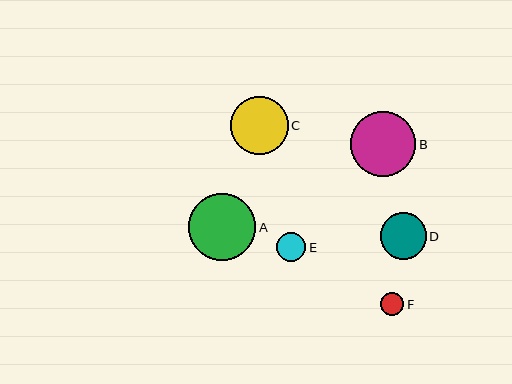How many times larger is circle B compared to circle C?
Circle B is approximately 1.1 times the size of circle C.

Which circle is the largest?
Circle A is the largest with a size of approximately 67 pixels.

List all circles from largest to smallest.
From largest to smallest: A, B, C, D, E, F.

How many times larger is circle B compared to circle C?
Circle B is approximately 1.1 times the size of circle C.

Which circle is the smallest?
Circle F is the smallest with a size of approximately 23 pixels.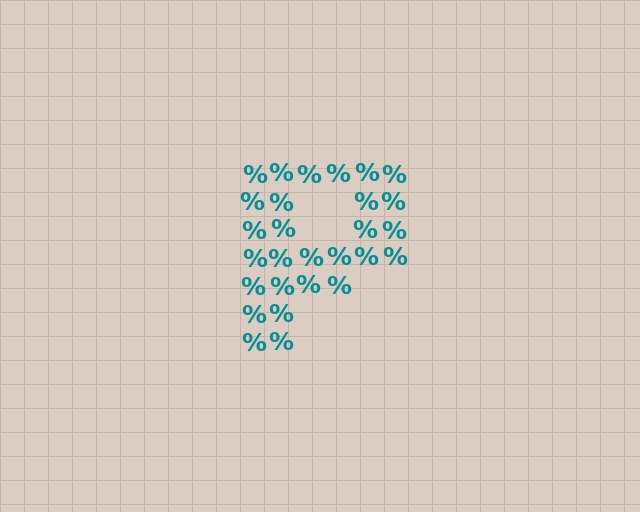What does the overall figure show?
The overall figure shows the letter P.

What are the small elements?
The small elements are percent signs.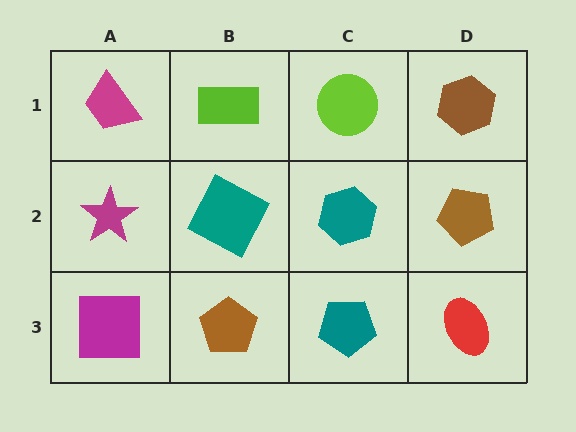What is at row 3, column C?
A teal pentagon.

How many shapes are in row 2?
4 shapes.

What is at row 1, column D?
A brown hexagon.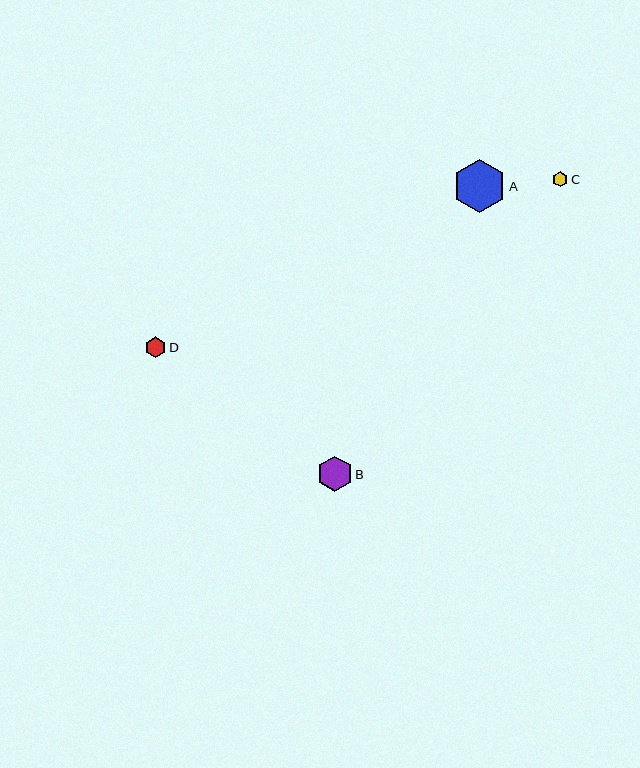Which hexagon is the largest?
Hexagon A is the largest with a size of approximately 53 pixels.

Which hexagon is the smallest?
Hexagon C is the smallest with a size of approximately 15 pixels.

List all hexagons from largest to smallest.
From largest to smallest: A, B, D, C.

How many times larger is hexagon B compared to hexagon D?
Hexagon B is approximately 1.6 times the size of hexagon D.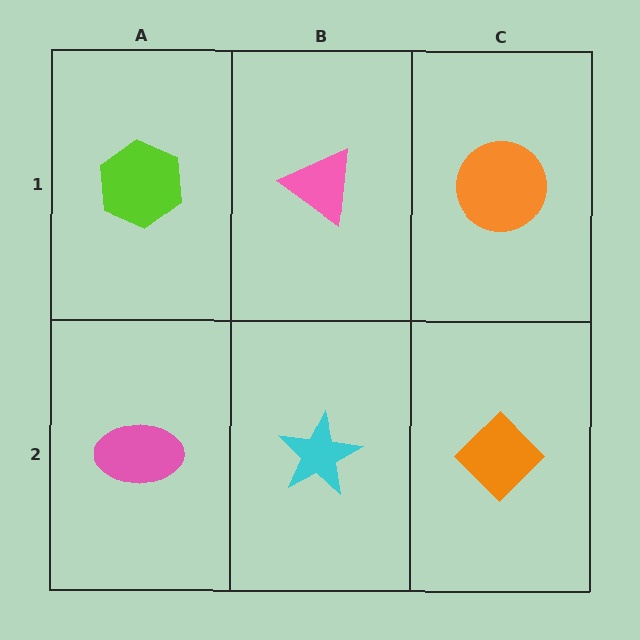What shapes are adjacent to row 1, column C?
An orange diamond (row 2, column C), a pink triangle (row 1, column B).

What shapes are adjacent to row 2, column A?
A lime hexagon (row 1, column A), a cyan star (row 2, column B).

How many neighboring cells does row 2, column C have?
2.